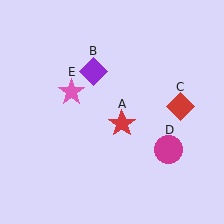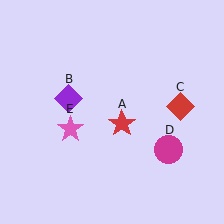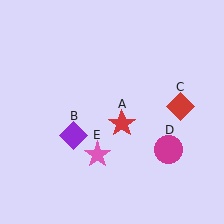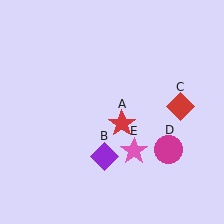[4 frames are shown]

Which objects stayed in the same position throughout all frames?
Red star (object A) and red diamond (object C) and magenta circle (object D) remained stationary.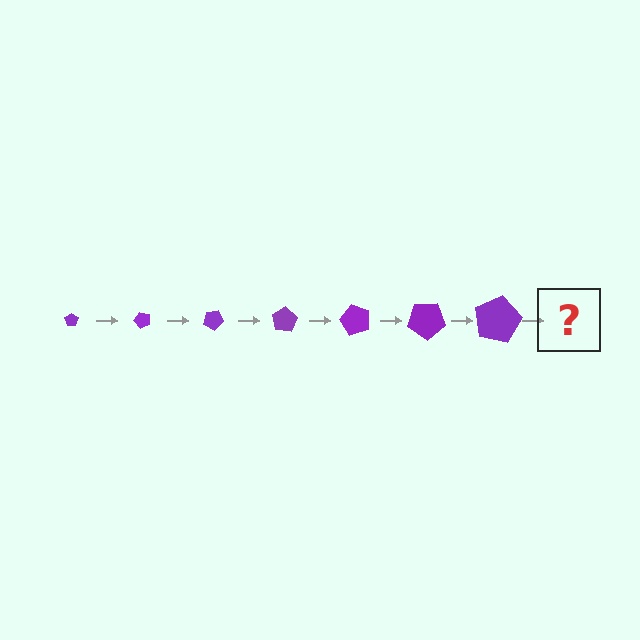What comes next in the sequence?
The next element should be a pentagon, larger than the previous one and rotated 350 degrees from the start.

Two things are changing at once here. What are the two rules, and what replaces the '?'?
The two rules are that the pentagon grows larger each step and it rotates 50 degrees each step. The '?' should be a pentagon, larger than the previous one and rotated 350 degrees from the start.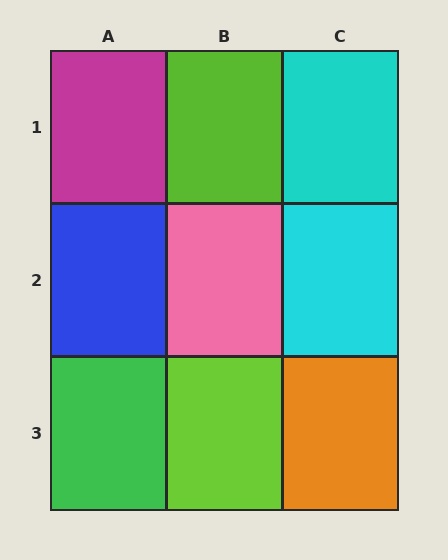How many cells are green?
1 cell is green.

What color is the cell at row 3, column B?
Lime.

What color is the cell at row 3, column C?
Orange.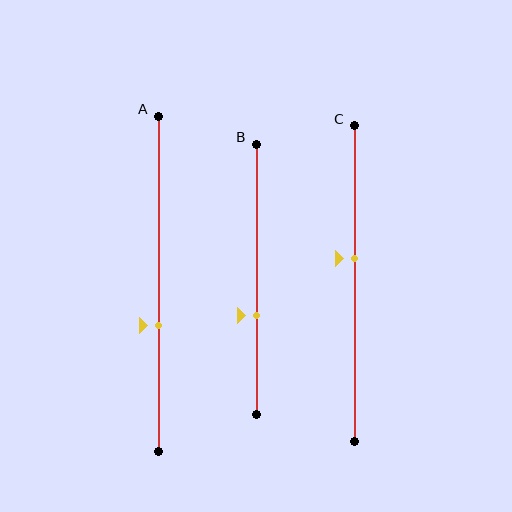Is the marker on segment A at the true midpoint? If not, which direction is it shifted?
No, the marker on segment A is shifted downward by about 12% of the segment length.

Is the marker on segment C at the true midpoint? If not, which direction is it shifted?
No, the marker on segment C is shifted upward by about 8% of the segment length.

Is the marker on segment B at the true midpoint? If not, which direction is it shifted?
No, the marker on segment B is shifted downward by about 13% of the segment length.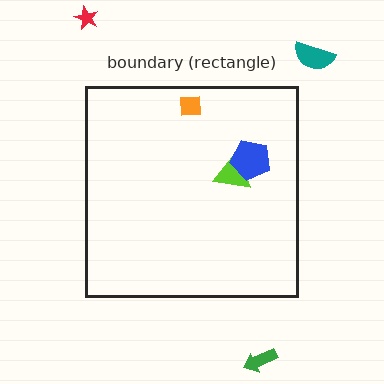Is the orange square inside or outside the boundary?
Inside.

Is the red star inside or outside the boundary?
Outside.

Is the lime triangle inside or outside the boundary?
Inside.